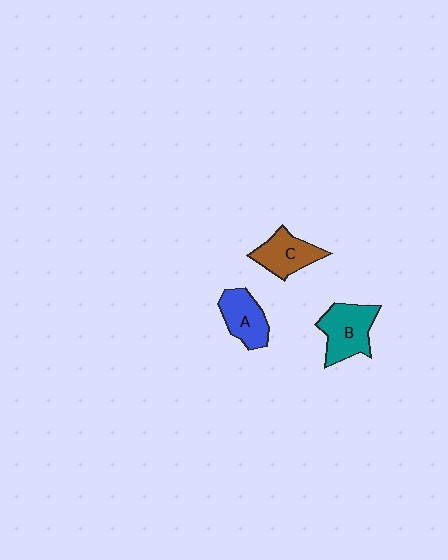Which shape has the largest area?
Shape B (teal).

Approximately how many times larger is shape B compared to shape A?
Approximately 1.3 times.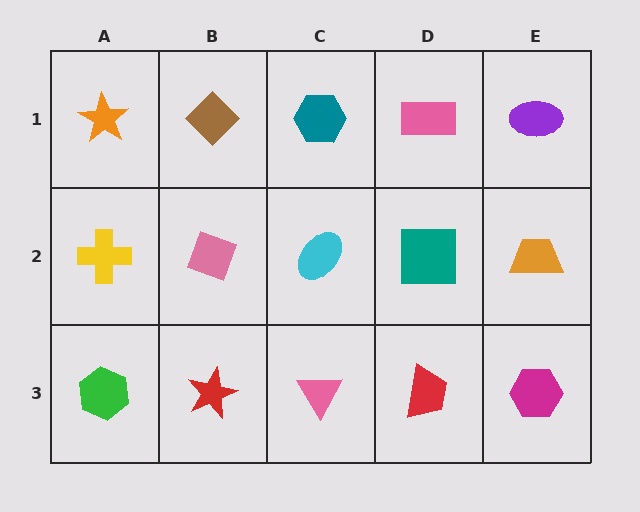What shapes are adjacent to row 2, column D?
A pink rectangle (row 1, column D), a red trapezoid (row 3, column D), a cyan ellipse (row 2, column C), an orange trapezoid (row 2, column E).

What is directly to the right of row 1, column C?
A pink rectangle.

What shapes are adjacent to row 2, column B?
A brown diamond (row 1, column B), a red star (row 3, column B), a yellow cross (row 2, column A), a cyan ellipse (row 2, column C).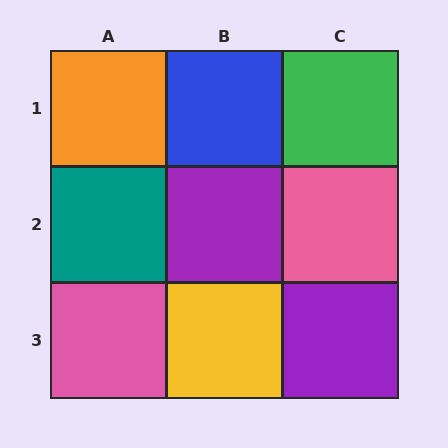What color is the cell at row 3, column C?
Purple.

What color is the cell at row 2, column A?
Teal.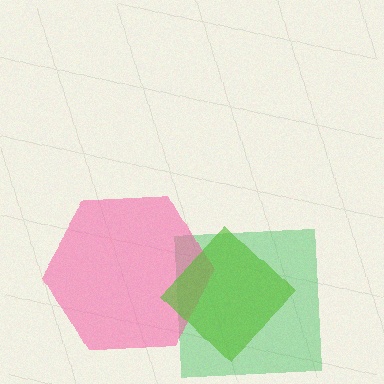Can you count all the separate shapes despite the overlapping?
Yes, there are 3 separate shapes.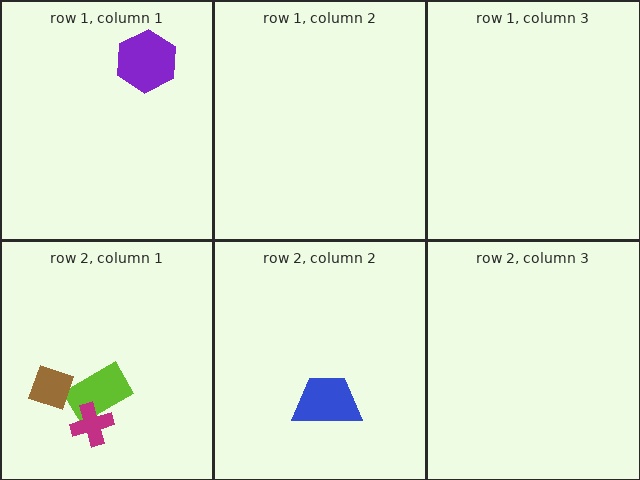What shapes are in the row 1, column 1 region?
The purple hexagon.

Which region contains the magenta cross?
The row 2, column 1 region.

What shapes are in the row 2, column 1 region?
The lime rectangle, the brown diamond, the magenta cross.